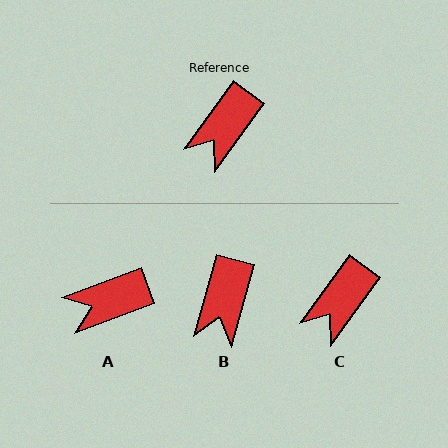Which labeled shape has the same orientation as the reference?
C.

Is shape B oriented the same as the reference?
No, it is off by about 20 degrees.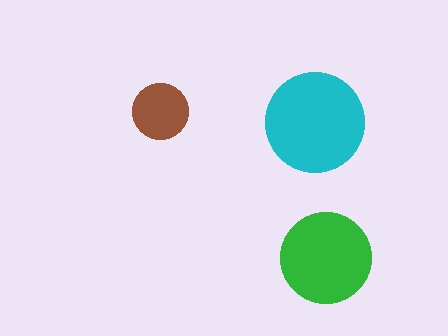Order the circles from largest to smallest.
the cyan one, the green one, the brown one.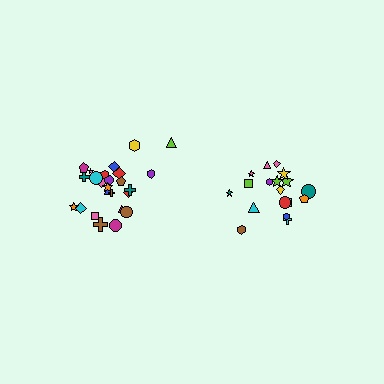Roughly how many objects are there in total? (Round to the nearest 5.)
Roughly 45 objects in total.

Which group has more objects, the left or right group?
The left group.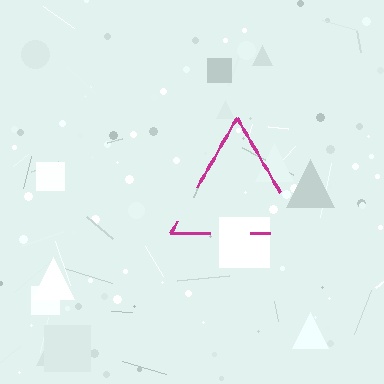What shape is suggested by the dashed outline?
The dashed outline suggests a triangle.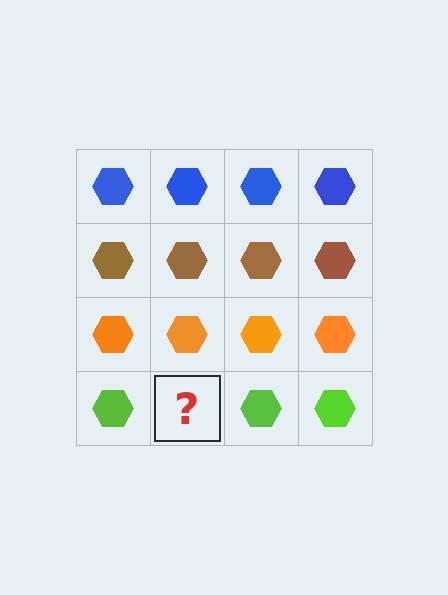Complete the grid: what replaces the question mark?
The question mark should be replaced with a lime hexagon.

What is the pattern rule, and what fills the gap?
The rule is that each row has a consistent color. The gap should be filled with a lime hexagon.